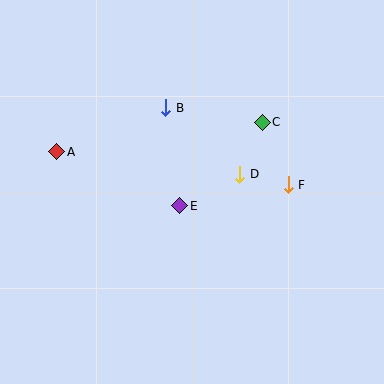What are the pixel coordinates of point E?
Point E is at (180, 206).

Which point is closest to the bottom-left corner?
Point A is closest to the bottom-left corner.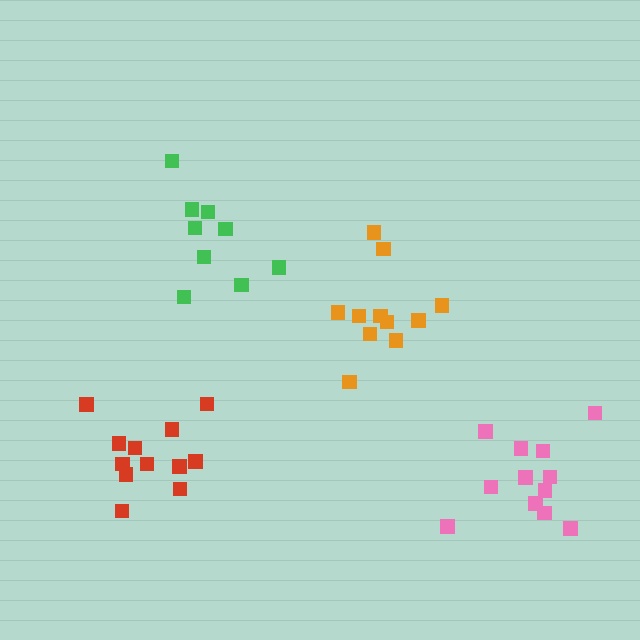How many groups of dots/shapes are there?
There are 4 groups.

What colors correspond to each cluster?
The clusters are colored: orange, green, red, pink.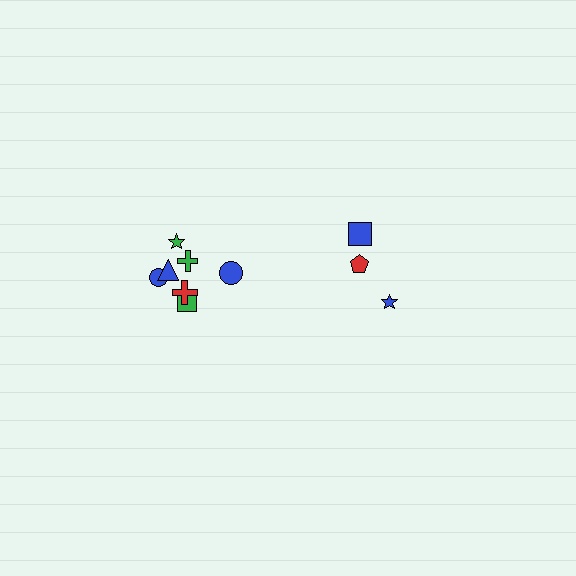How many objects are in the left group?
There are 7 objects.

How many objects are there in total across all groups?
There are 10 objects.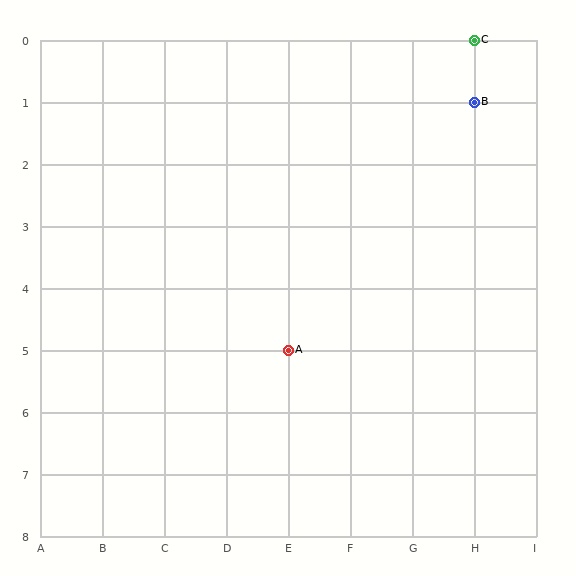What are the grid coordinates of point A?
Point A is at grid coordinates (E, 5).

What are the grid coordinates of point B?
Point B is at grid coordinates (H, 1).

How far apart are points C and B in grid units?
Points C and B are 1 row apart.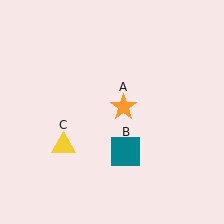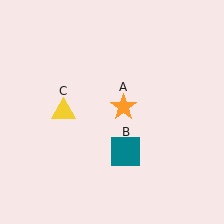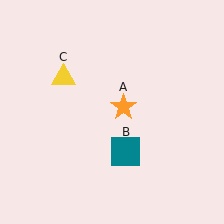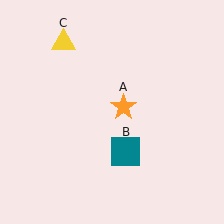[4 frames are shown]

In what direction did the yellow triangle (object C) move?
The yellow triangle (object C) moved up.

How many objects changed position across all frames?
1 object changed position: yellow triangle (object C).